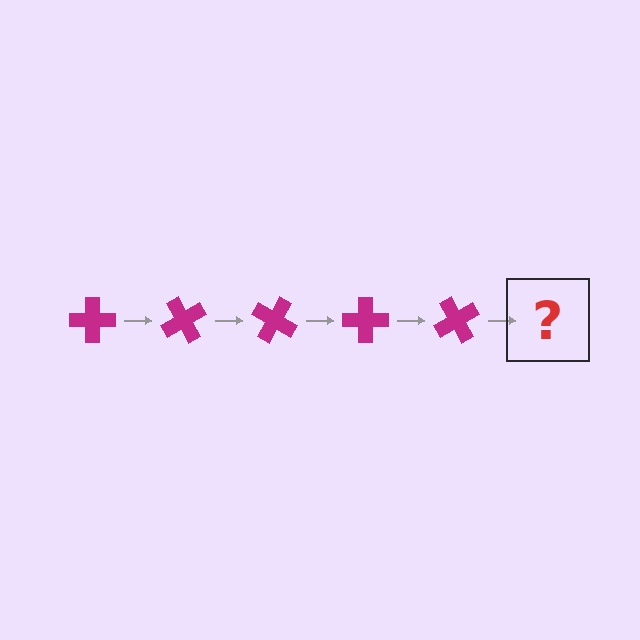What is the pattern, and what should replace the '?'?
The pattern is that the cross rotates 60 degrees each step. The '?' should be a magenta cross rotated 300 degrees.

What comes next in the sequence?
The next element should be a magenta cross rotated 300 degrees.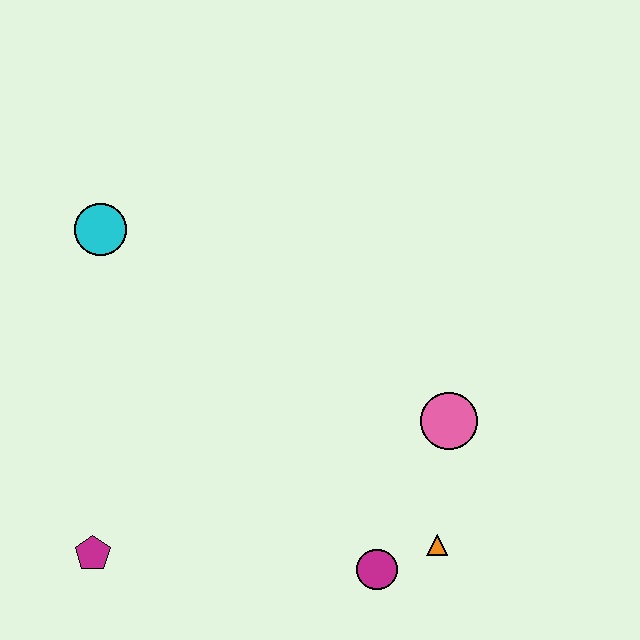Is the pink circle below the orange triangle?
No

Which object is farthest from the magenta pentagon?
The pink circle is farthest from the magenta pentagon.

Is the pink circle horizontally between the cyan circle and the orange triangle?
No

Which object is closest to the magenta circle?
The orange triangle is closest to the magenta circle.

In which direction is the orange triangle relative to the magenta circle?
The orange triangle is to the right of the magenta circle.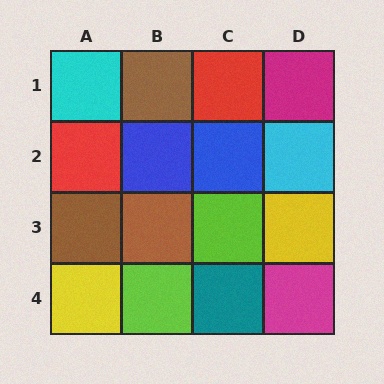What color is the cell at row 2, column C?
Blue.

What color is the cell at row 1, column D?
Magenta.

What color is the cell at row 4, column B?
Lime.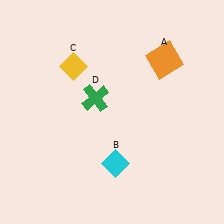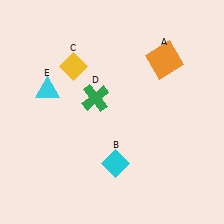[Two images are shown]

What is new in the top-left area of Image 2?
A cyan triangle (E) was added in the top-left area of Image 2.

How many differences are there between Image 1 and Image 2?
There is 1 difference between the two images.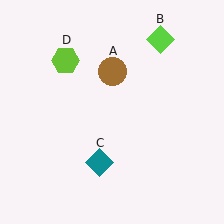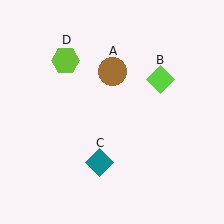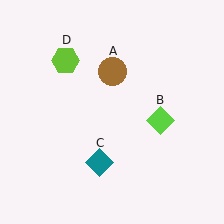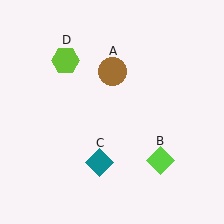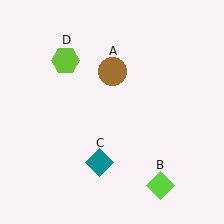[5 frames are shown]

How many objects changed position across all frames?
1 object changed position: lime diamond (object B).